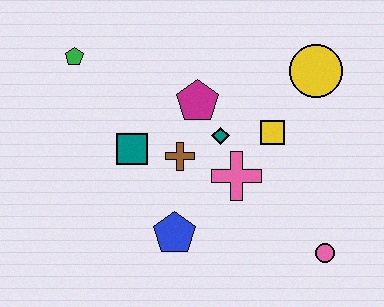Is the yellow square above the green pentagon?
No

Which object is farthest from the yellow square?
The green pentagon is farthest from the yellow square.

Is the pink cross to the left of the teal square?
No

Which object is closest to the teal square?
The brown cross is closest to the teal square.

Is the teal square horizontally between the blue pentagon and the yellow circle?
No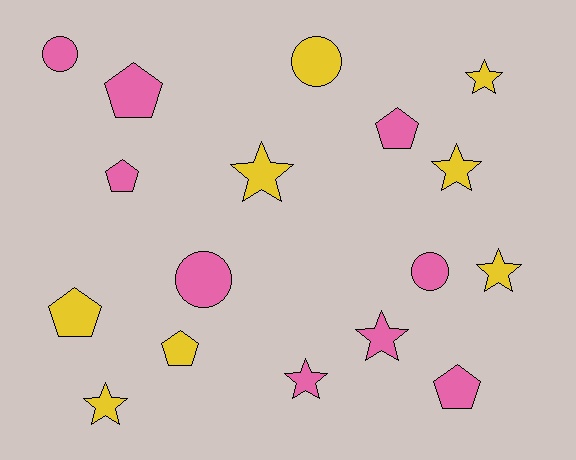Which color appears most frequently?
Pink, with 9 objects.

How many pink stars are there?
There are 2 pink stars.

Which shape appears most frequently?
Star, with 7 objects.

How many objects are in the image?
There are 17 objects.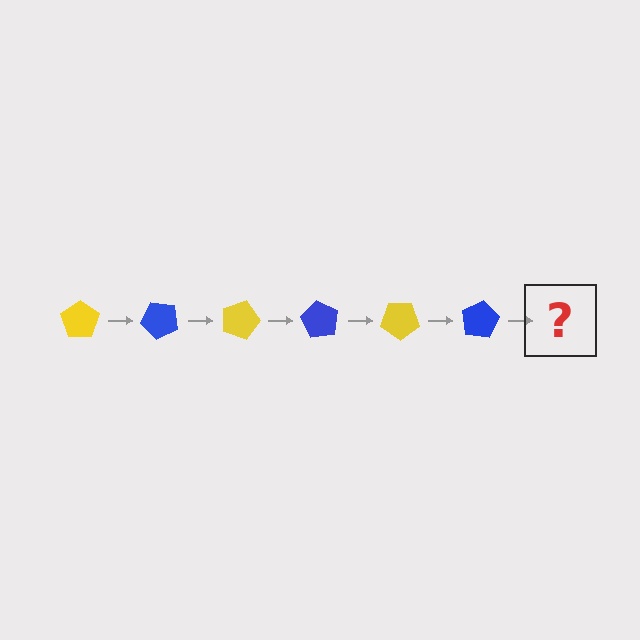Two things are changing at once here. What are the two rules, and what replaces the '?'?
The two rules are that it rotates 45 degrees each step and the color cycles through yellow and blue. The '?' should be a yellow pentagon, rotated 270 degrees from the start.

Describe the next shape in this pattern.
It should be a yellow pentagon, rotated 270 degrees from the start.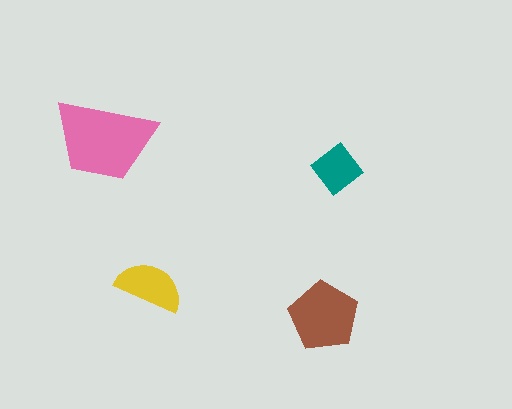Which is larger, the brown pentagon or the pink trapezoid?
The pink trapezoid.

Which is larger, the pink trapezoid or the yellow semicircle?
The pink trapezoid.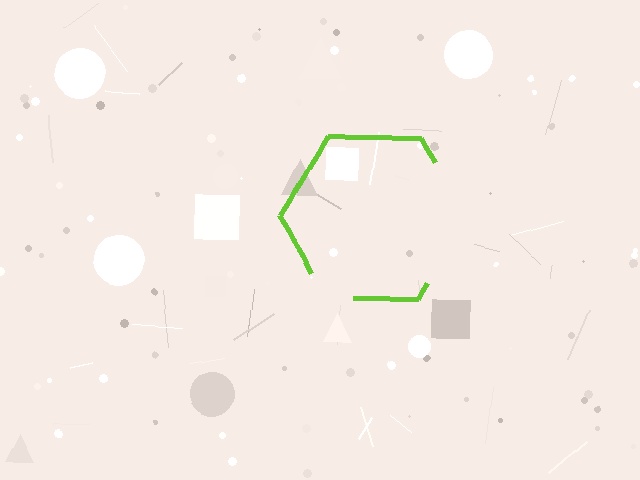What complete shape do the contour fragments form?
The contour fragments form a hexagon.